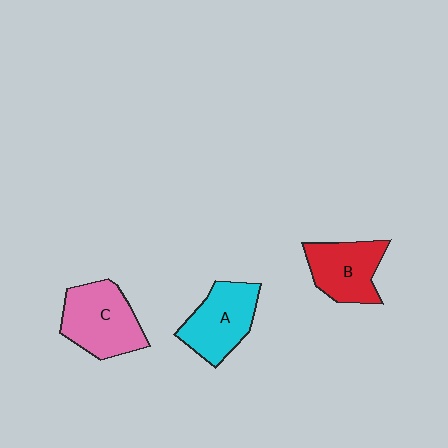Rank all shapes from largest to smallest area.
From largest to smallest: C (pink), A (cyan), B (red).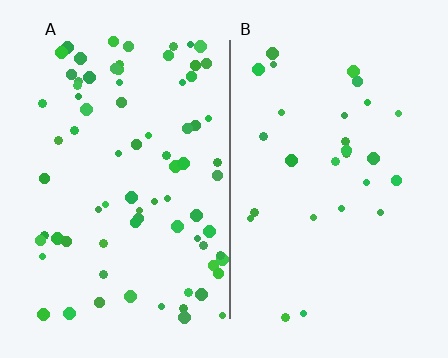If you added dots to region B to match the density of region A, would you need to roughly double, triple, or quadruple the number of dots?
Approximately triple.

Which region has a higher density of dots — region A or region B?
A (the left).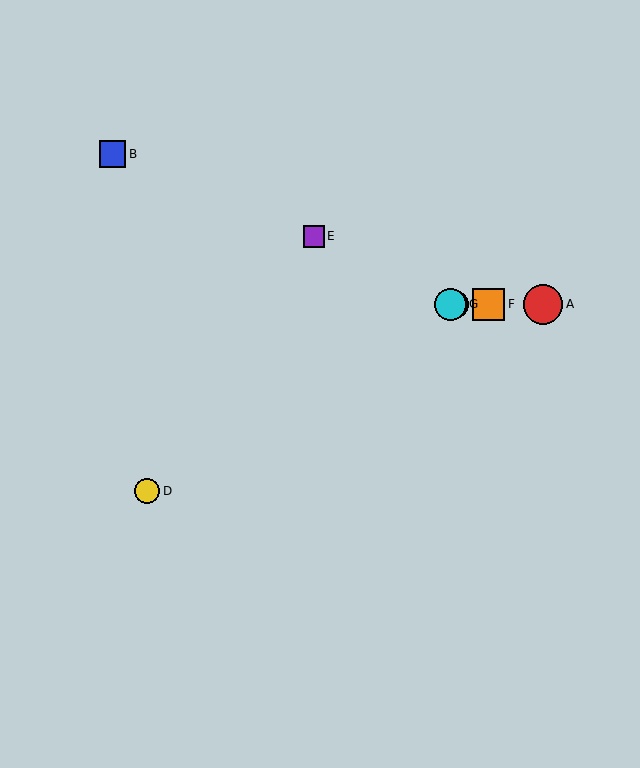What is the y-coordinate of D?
Object D is at y≈491.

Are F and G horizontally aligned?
Yes, both are at y≈304.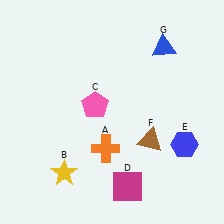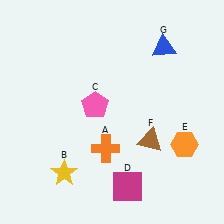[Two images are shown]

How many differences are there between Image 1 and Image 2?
There is 1 difference between the two images.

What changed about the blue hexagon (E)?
In Image 1, E is blue. In Image 2, it changed to orange.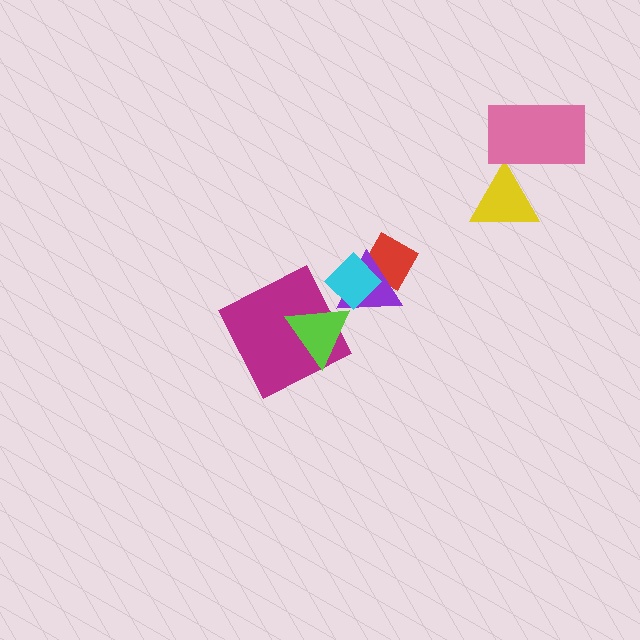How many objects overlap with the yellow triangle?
1 object overlaps with the yellow triangle.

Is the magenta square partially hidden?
Yes, it is partially covered by another shape.